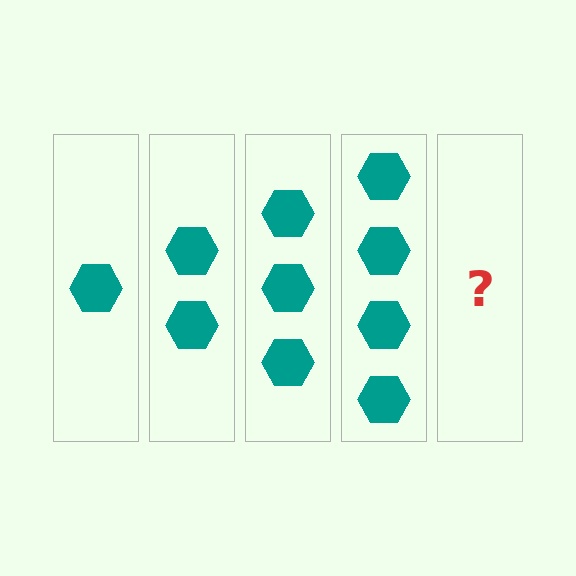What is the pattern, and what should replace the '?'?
The pattern is that each step adds one more hexagon. The '?' should be 5 hexagons.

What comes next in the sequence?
The next element should be 5 hexagons.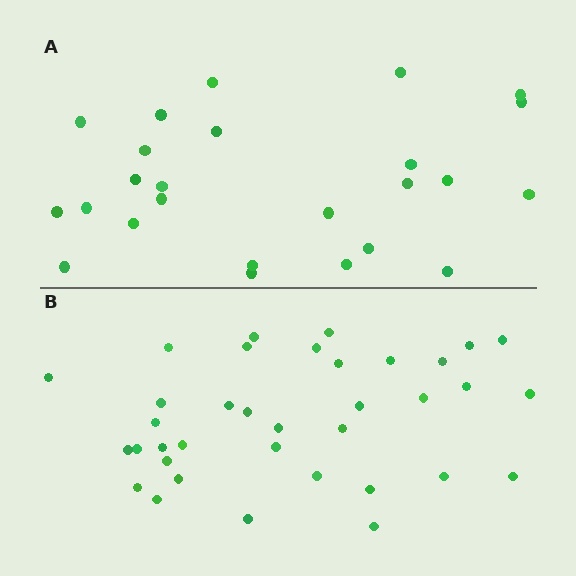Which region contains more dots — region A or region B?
Region B (the bottom region) has more dots.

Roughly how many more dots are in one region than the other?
Region B has roughly 12 or so more dots than region A.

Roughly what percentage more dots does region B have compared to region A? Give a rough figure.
About 45% more.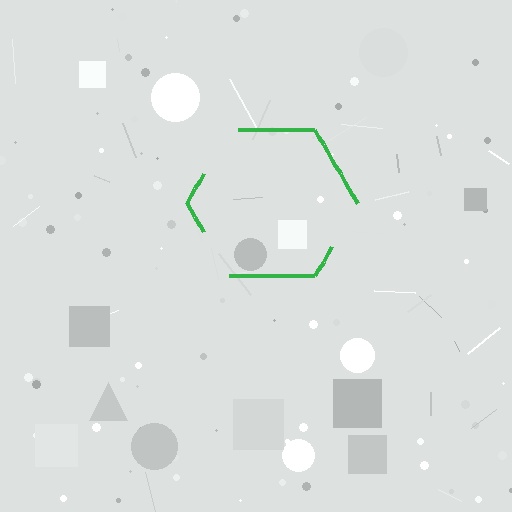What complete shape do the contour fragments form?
The contour fragments form a hexagon.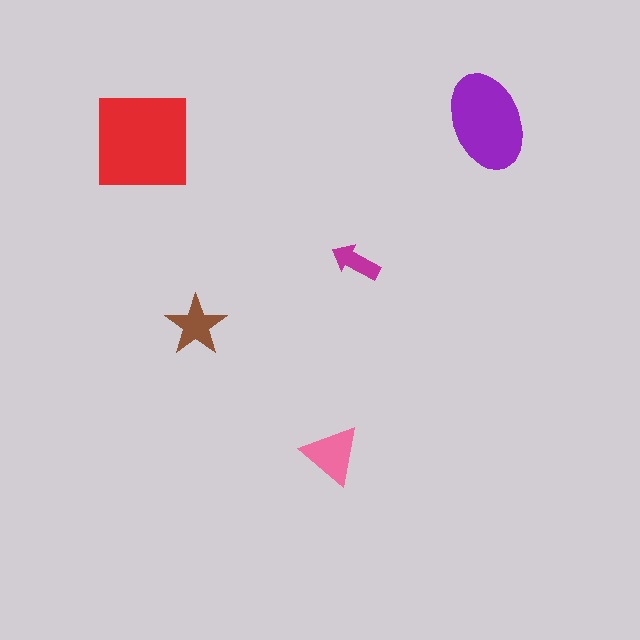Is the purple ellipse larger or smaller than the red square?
Smaller.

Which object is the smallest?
The magenta arrow.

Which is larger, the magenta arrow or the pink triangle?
The pink triangle.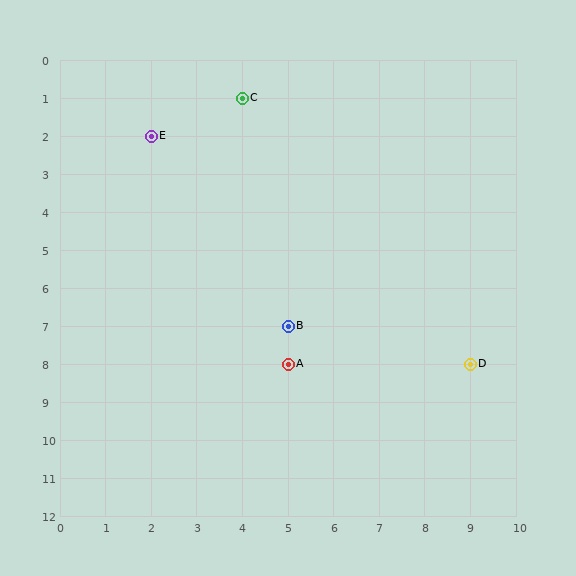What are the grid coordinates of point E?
Point E is at grid coordinates (2, 2).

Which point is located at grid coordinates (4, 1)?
Point C is at (4, 1).